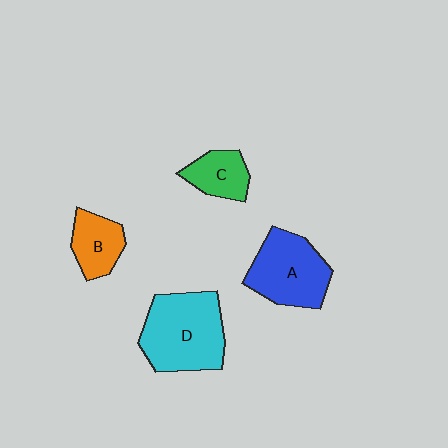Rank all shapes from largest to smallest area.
From largest to smallest: D (cyan), A (blue), B (orange), C (green).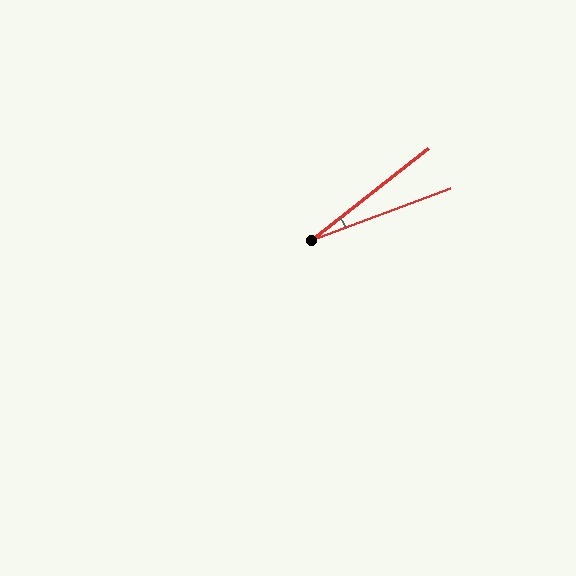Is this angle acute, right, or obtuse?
It is acute.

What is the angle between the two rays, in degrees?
Approximately 18 degrees.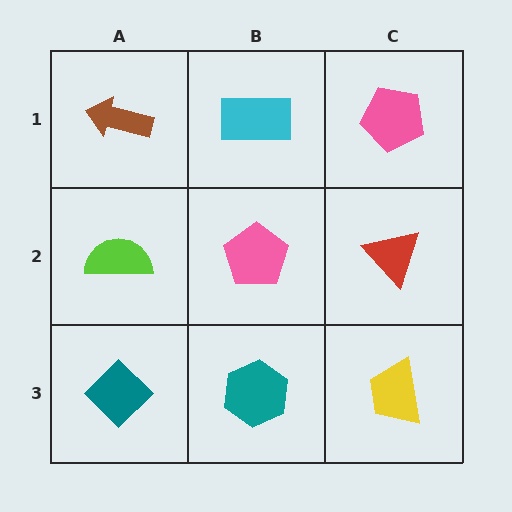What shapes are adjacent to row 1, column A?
A lime semicircle (row 2, column A), a cyan rectangle (row 1, column B).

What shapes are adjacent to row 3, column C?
A red triangle (row 2, column C), a teal hexagon (row 3, column B).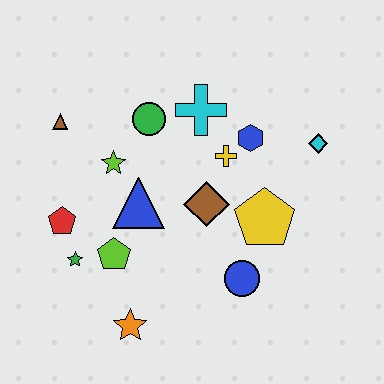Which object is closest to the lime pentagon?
The green star is closest to the lime pentagon.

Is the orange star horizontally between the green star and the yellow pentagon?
Yes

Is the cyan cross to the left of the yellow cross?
Yes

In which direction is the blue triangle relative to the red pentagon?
The blue triangle is to the right of the red pentagon.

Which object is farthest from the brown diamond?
The brown triangle is farthest from the brown diamond.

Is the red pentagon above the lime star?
No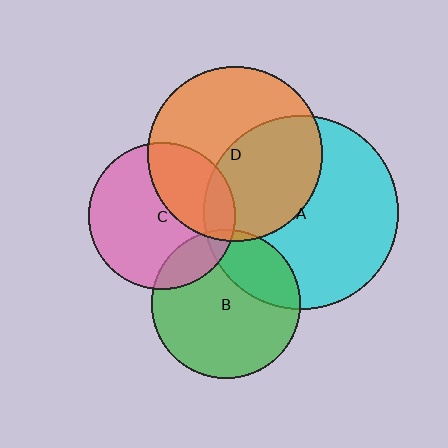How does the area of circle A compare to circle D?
Approximately 1.2 times.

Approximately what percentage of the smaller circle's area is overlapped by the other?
Approximately 15%.